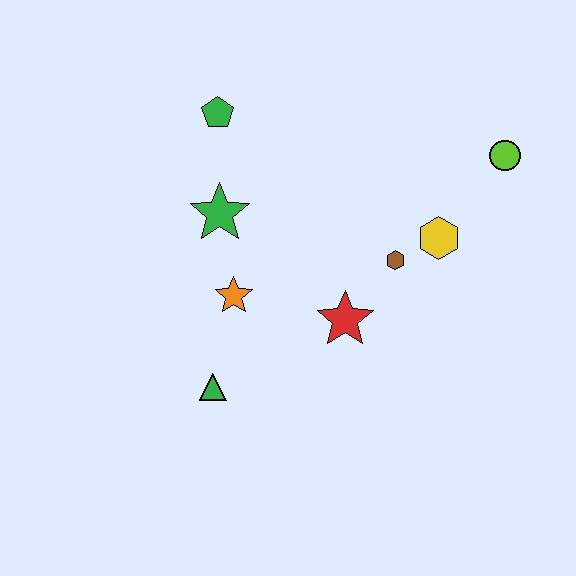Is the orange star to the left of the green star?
No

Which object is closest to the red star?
The brown hexagon is closest to the red star.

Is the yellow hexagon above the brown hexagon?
Yes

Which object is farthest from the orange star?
The lime circle is farthest from the orange star.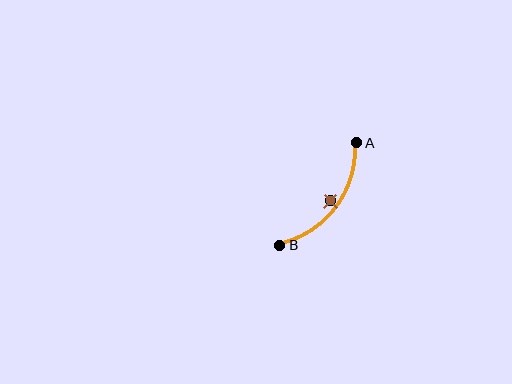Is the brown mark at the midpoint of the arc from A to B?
No — the brown mark does not lie on the arc at all. It sits slightly inside the curve.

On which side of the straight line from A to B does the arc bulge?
The arc bulges below and to the right of the straight line connecting A and B.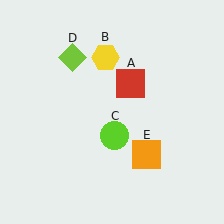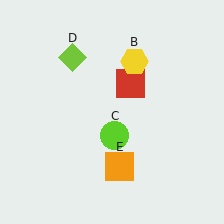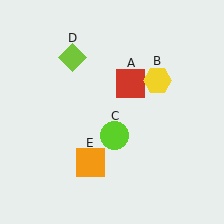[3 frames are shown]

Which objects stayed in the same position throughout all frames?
Red square (object A) and lime circle (object C) and lime diamond (object D) remained stationary.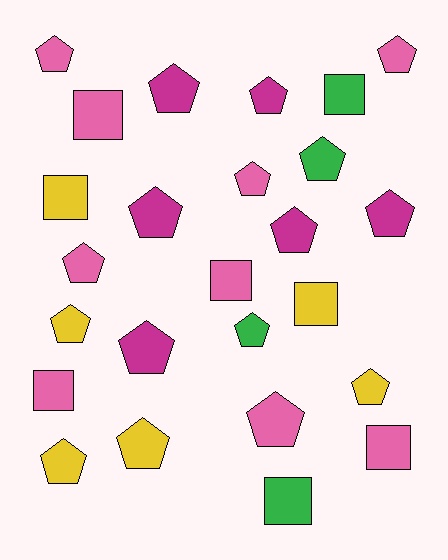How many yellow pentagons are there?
There are 4 yellow pentagons.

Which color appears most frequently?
Pink, with 9 objects.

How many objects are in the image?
There are 25 objects.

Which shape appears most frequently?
Pentagon, with 17 objects.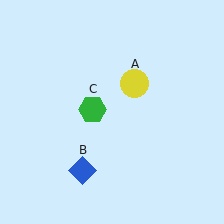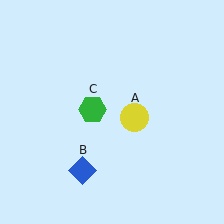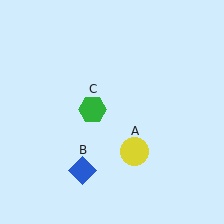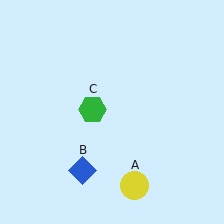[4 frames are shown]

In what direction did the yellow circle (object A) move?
The yellow circle (object A) moved down.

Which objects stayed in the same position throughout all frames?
Blue diamond (object B) and green hexagon (object C) remained stationary.